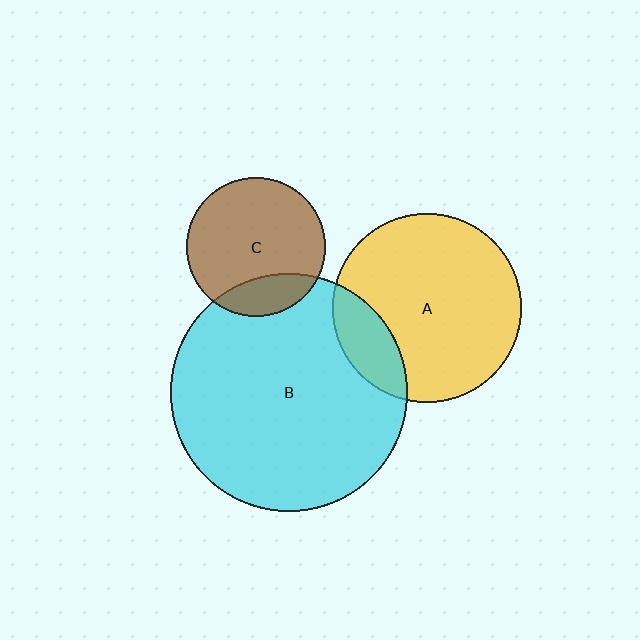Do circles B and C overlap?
Yes.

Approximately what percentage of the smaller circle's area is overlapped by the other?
Approximately 20%.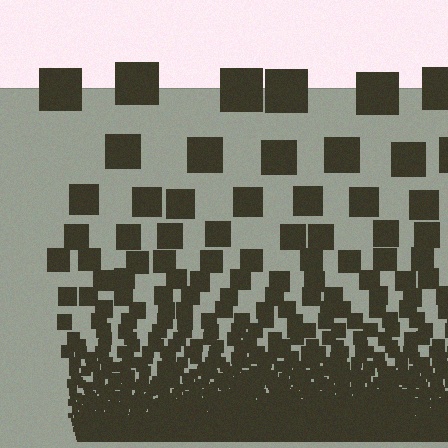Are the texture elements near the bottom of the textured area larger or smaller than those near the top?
Smaller. The gradient is inverted — elements near the bottom are smaller and denser.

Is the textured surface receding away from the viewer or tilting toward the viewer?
The surface appears to tilt toward the viewer. Texture elements get larger and sparser toward the top.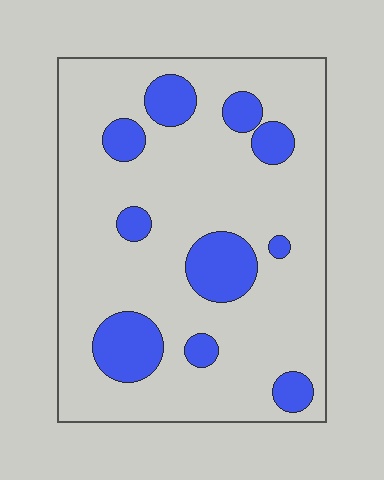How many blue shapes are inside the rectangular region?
10.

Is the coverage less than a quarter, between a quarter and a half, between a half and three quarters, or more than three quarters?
Less than a quarter.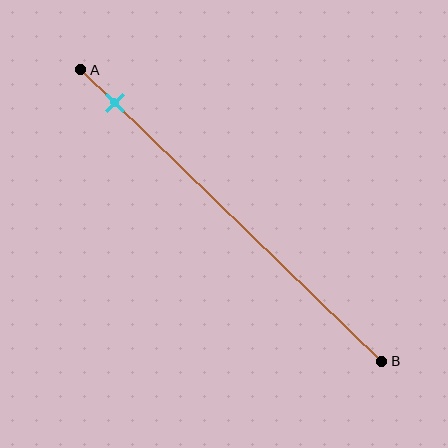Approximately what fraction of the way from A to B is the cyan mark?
The cyan mark is approximately 10% of the way from A to B.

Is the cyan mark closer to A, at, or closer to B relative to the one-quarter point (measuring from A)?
The cyan mark is closer to point A than the one-quarter point of segment AB.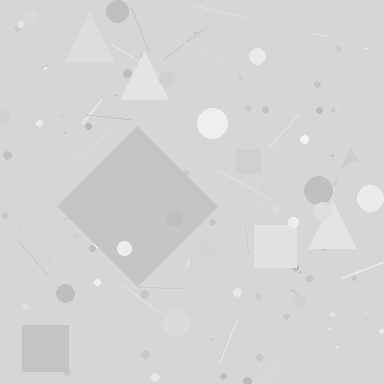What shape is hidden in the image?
A diamond is hidden in the image.